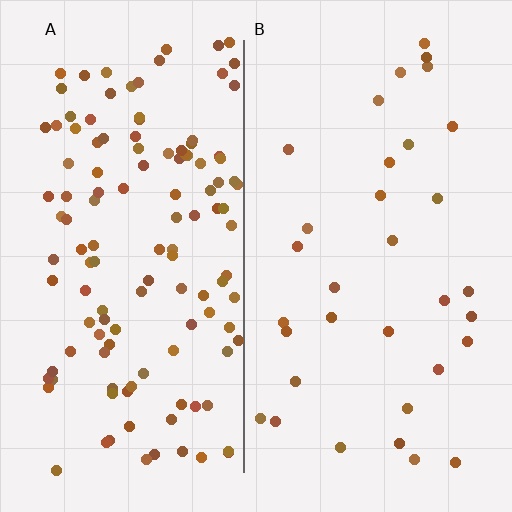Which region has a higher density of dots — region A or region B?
A (the left).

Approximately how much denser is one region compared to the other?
Approximately 3.8× — region A over region B.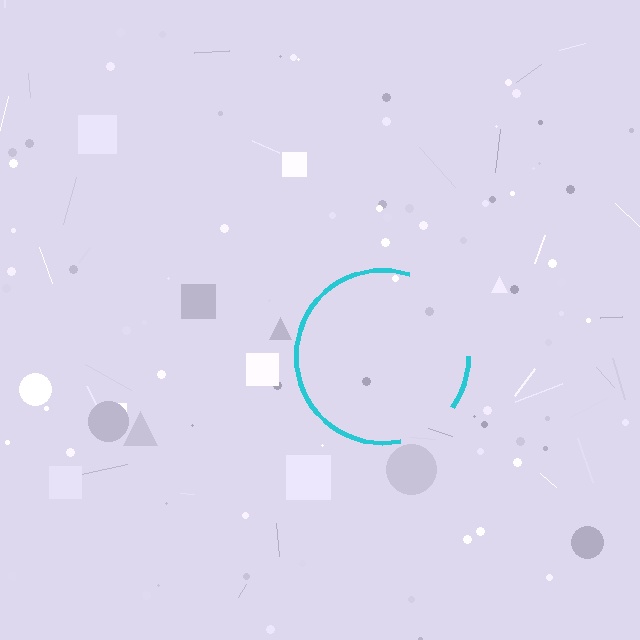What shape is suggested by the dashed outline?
The dashed outline suggests a circle.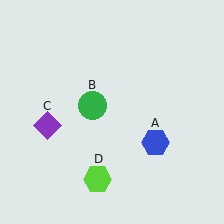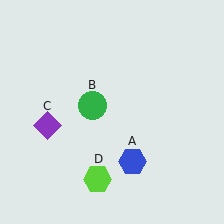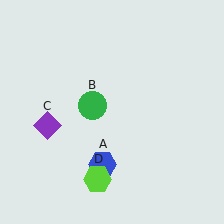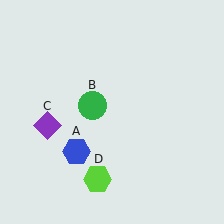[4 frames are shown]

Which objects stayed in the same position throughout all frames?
Green circle (object B) and purple diamond (object C) and lime hexagon (object D) remained stationary.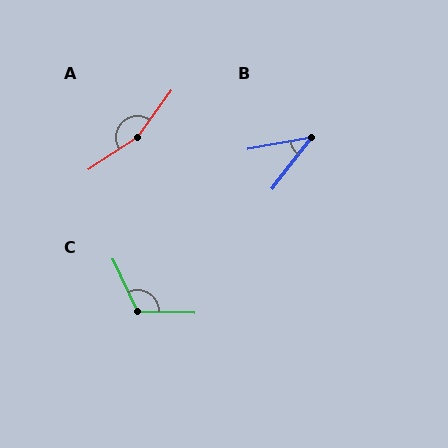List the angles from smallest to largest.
B (42°), C (116°), A (160°).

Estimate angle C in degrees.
Approximately 116 degrees.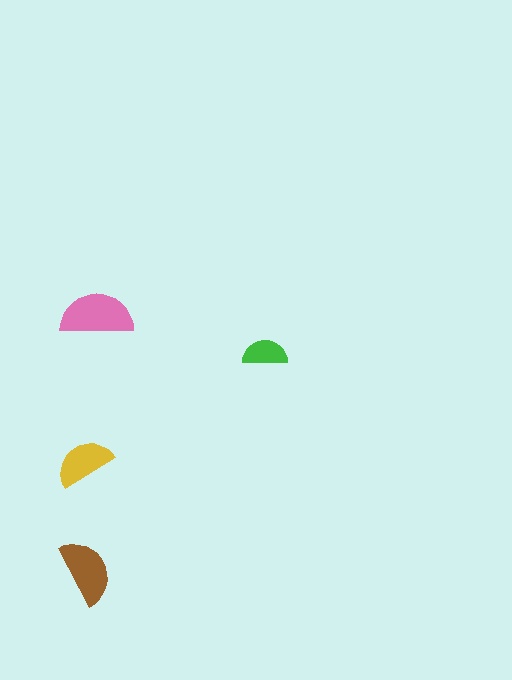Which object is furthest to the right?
The green semicircle is rightmost.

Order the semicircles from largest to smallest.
the pink one, the brown one, the yellow one, the green one.